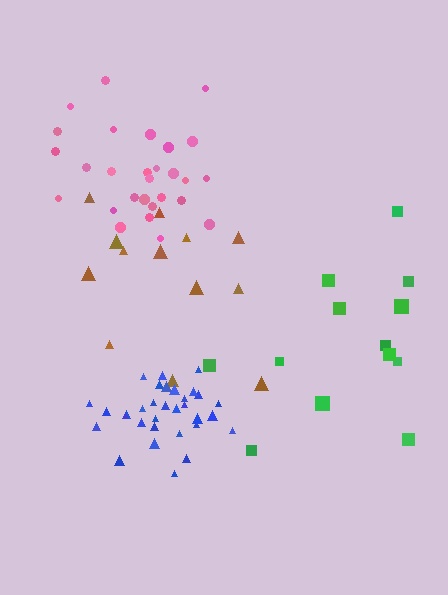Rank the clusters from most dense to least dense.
blue, pink, brown, green.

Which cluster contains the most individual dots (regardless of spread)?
Blue (32).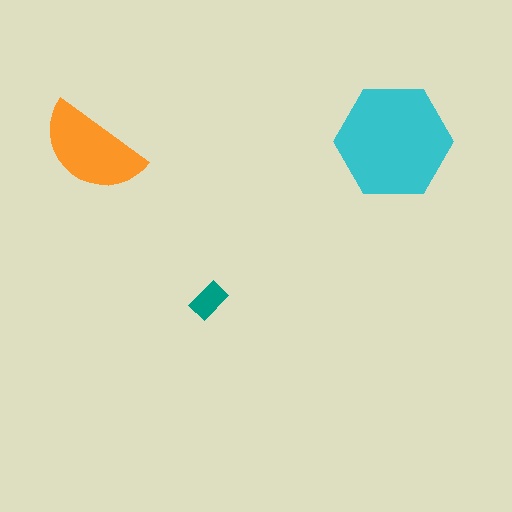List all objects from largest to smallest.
The cyan hexagon, the orange semicircle, the teal rectangle.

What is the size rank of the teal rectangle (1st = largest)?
3rd.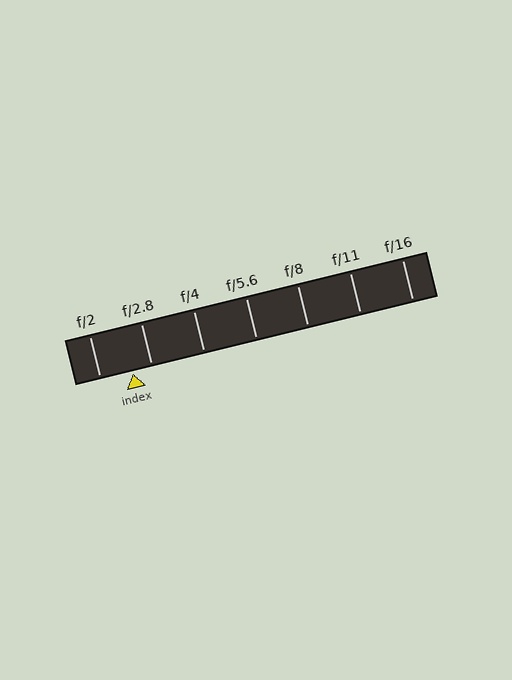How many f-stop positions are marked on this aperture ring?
There are 7 f-stop positions marked.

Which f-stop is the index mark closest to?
The index mark is closest to f/2.8.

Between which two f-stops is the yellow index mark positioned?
The index mark is between f/2 and f/2.8.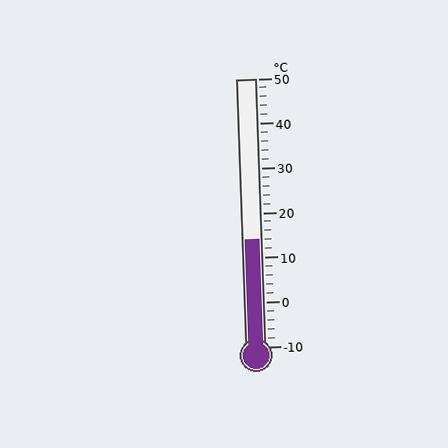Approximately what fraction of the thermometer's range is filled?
The thermometer is filled to approximately 40% of its range.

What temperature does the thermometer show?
The thermometer shows approximately 14°C.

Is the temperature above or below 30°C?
The temperature is below 30°C.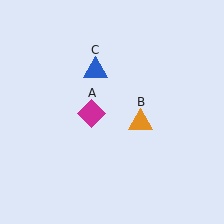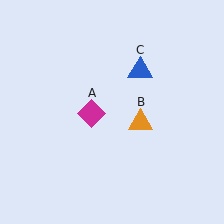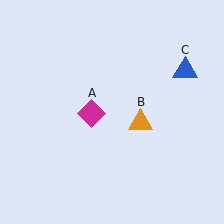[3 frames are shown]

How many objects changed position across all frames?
1 object changed position: blue triangle (object C).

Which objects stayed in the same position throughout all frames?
Magenta diamond (object A) and orange triangle (object B) remained stationary.